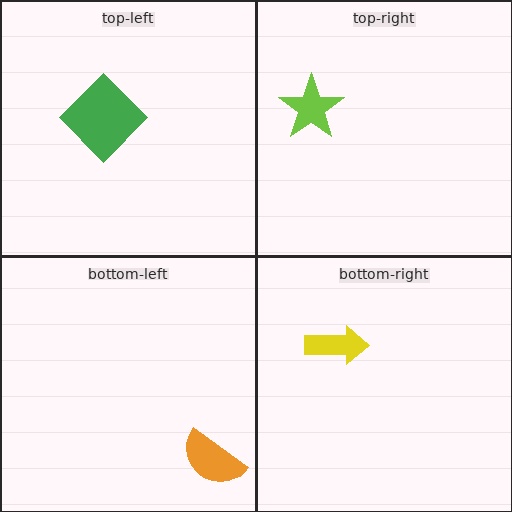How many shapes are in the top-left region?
1.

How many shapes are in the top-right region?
1.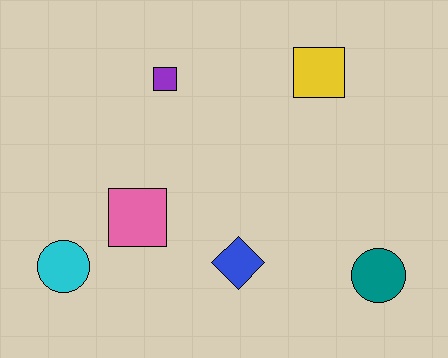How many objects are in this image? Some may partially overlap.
There are 6 objects.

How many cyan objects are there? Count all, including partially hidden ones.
There is 1 cyan object.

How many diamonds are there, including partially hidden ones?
There is 1 diamond.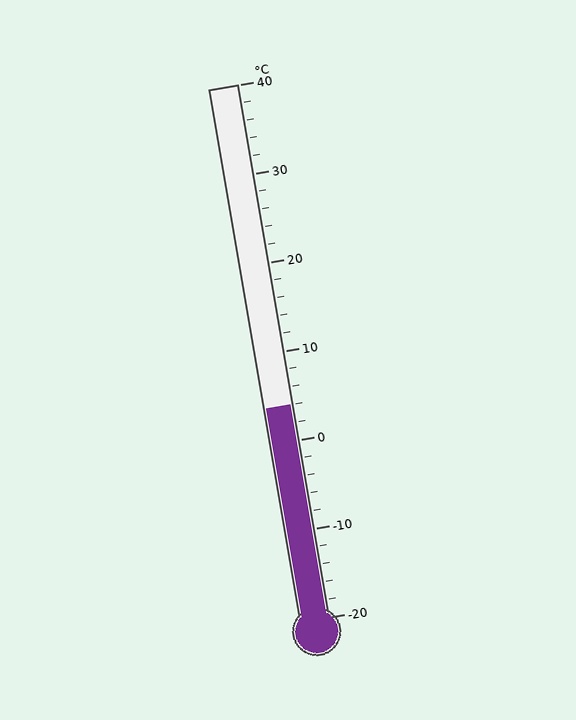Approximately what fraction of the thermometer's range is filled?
The thermometer is filled to approximately 40% of its range.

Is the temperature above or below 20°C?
The temperature is below 20°C.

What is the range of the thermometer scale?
The thermometer scale ranges from -20°C to 40°C.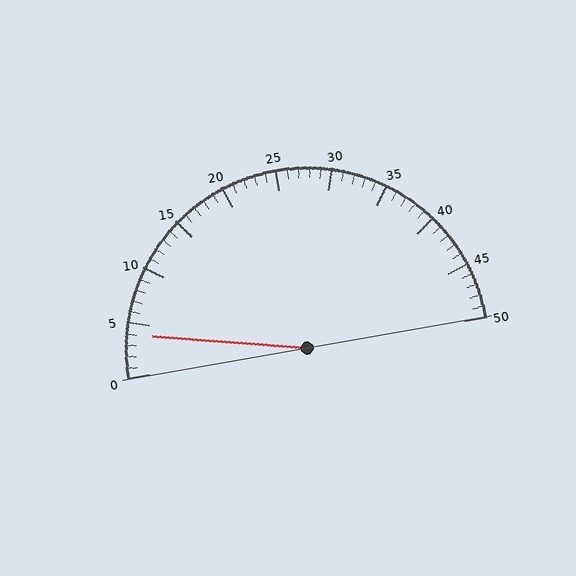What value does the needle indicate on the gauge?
The needle indicates approximately 4.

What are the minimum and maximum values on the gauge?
The gauge ranges from 0 to 50.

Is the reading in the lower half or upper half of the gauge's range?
The reading is in the lower half of the range (0 to 50).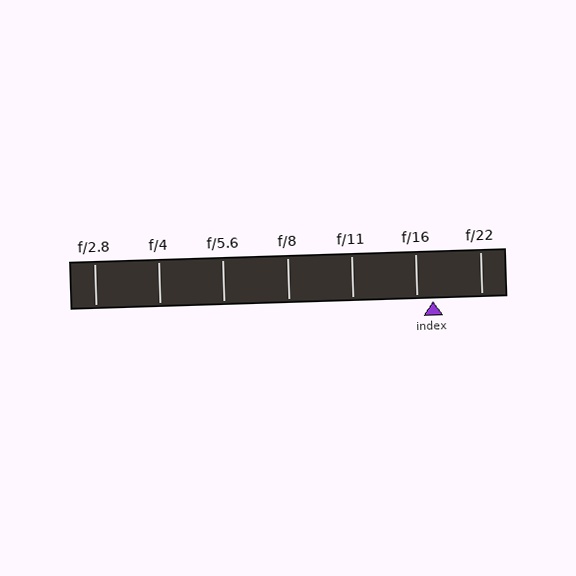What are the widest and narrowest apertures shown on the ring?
The widest aperture shown is f/2.8 and the narrowest is f/22.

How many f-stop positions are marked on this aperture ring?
There are 7 f-stop positions marked.